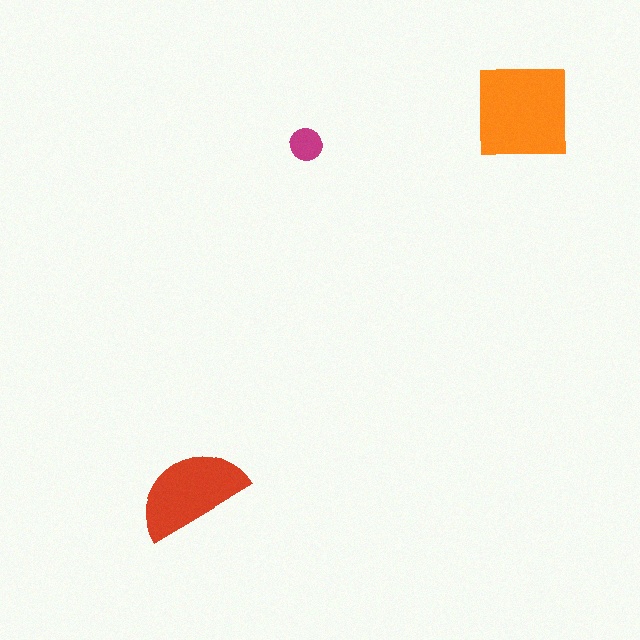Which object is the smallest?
The magenta circle.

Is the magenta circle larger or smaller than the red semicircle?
Smaller.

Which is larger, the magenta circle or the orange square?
The orange square.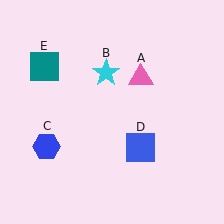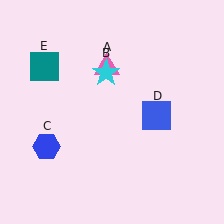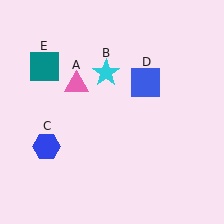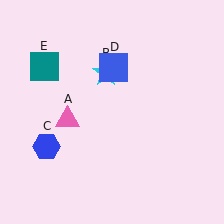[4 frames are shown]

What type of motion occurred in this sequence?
The pink triangle (object A), blue square (object D) rotated counterclockwise around the center of the scene.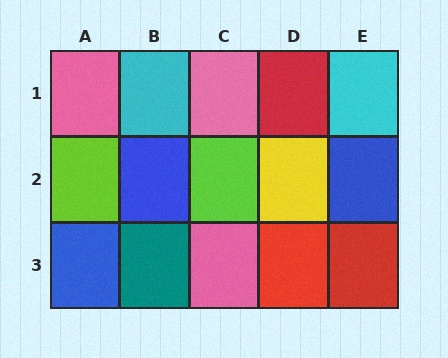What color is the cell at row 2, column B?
Blue.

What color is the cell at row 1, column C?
Pink.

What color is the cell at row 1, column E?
Cyan.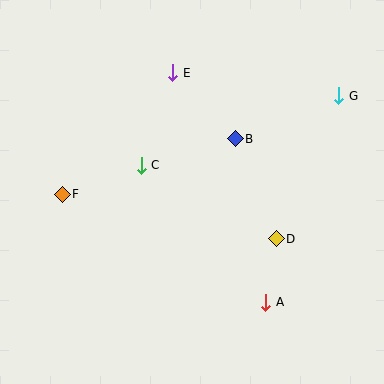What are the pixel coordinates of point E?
Point E is at (173, 73).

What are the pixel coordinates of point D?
Point D is at (276, 239).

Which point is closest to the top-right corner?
Point G is closest to the top-right corner.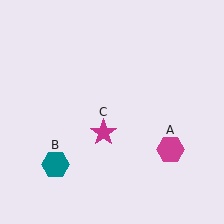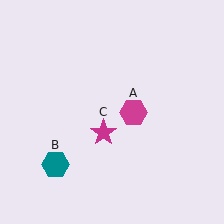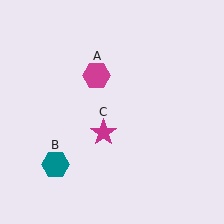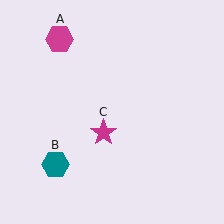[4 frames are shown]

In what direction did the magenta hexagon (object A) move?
The magenta hexagon (object A) moved up and to the left.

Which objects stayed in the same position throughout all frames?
Teal hexagon (object B) and magenta star (object C) remained stationary.